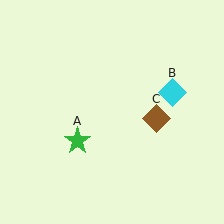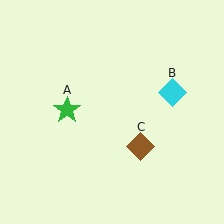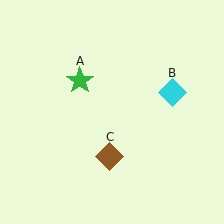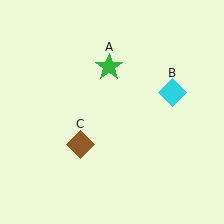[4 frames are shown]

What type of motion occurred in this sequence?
The green star (object A), brown diamond (object C) rotated clockwise around the center of the scene.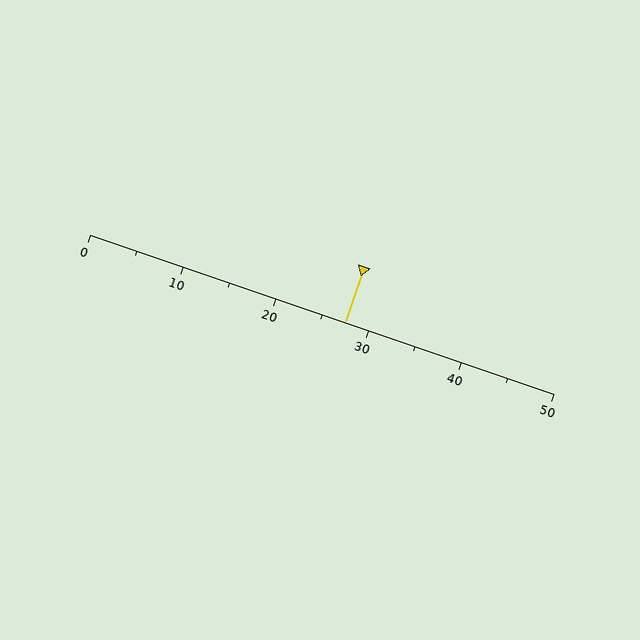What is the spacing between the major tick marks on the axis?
The major ticks are spaced 10 apart.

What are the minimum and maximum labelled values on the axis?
The axis runs from 0 to 50.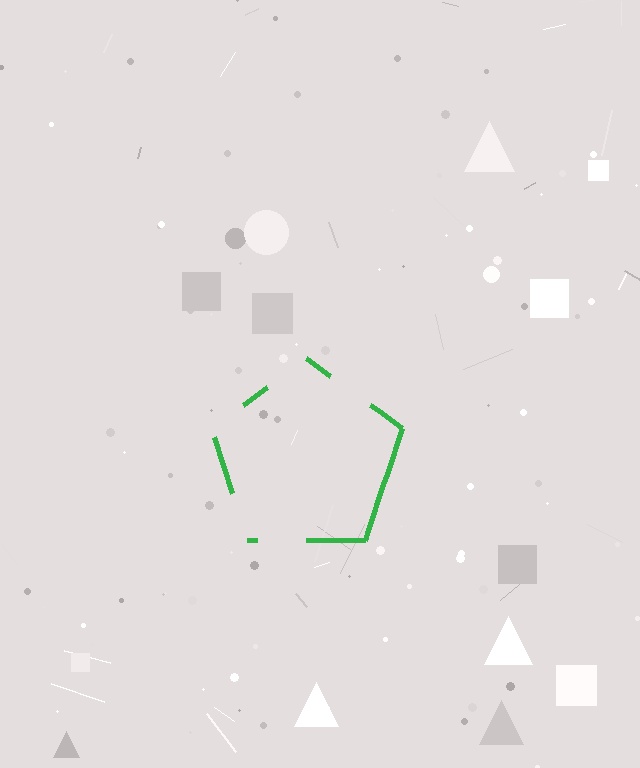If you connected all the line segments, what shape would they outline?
They would outline a pentagon.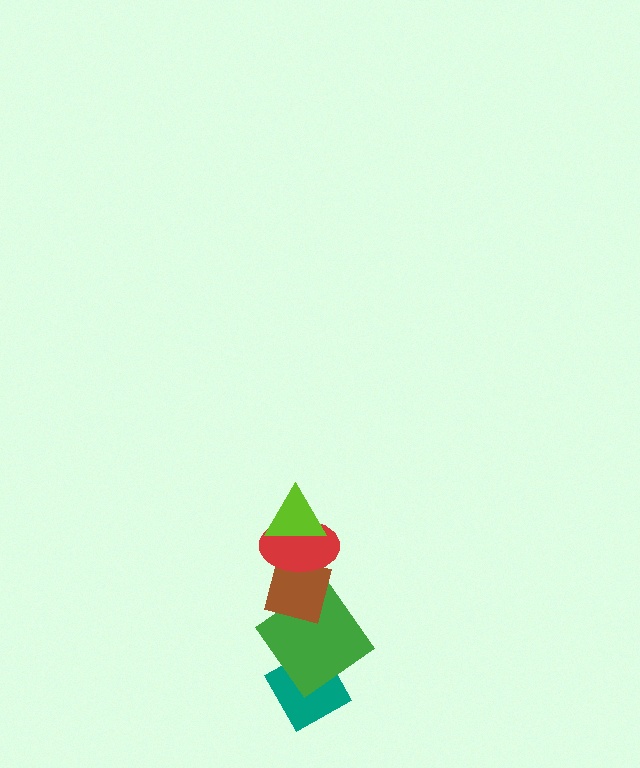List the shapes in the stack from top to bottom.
From top to bottom: the lime triangle, the red ellipse, the brown square, the green diamond, the teal diamond.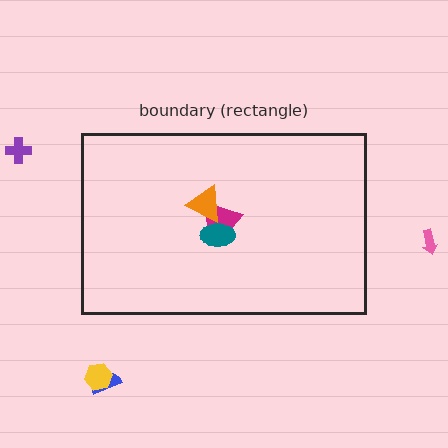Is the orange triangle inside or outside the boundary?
Inside.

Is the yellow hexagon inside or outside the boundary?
Outside.